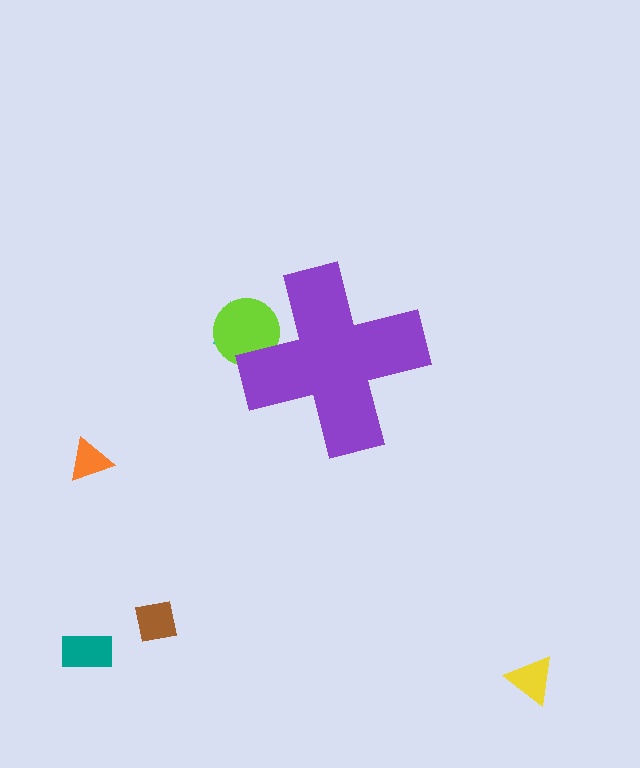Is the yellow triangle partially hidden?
No, the yellow triangle is fully visible.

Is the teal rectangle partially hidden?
No, the teal rectangle is fully visible.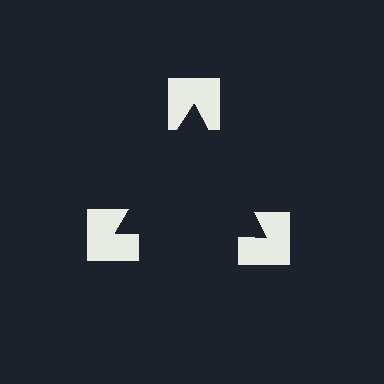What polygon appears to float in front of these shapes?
An illusory triangle — its edges are inferred from the aligned wedge cuts in the notched squares, not physically drawn.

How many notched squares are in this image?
There are 3 — one at each vertex of the illusory triangle.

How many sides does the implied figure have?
3 sides.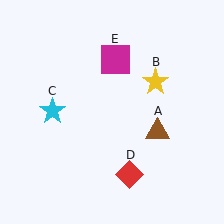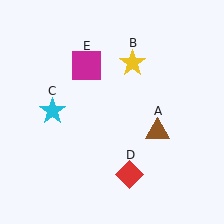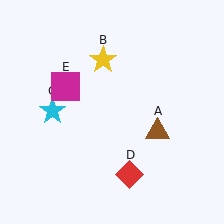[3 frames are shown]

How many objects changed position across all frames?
2 objects changed position: yellow star (object B), magenta square (object E).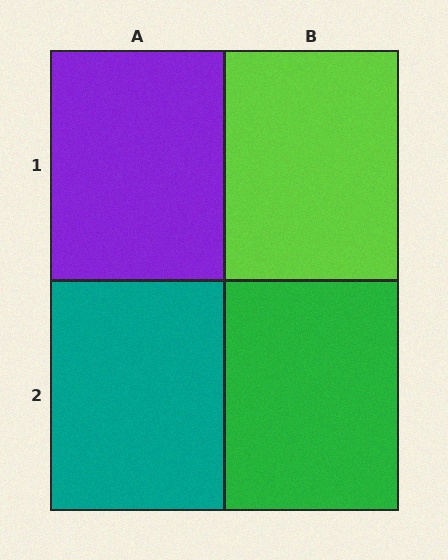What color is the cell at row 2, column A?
Teal.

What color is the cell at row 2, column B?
Green.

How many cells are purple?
1 cell is purple.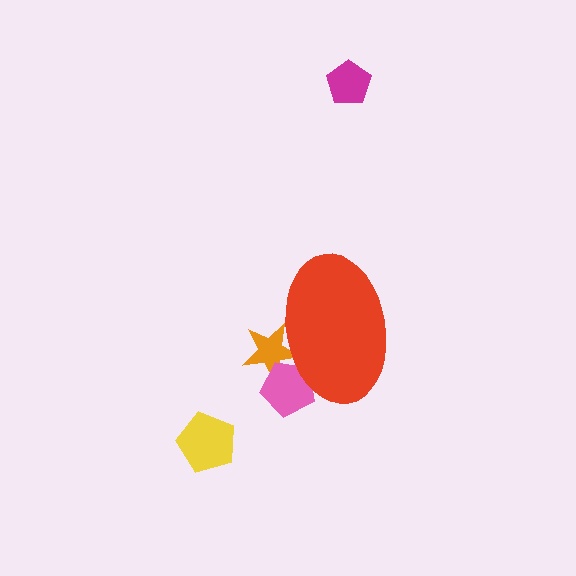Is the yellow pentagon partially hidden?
No, the yellow pentagon is fully visible.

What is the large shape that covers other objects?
A red ellipse.